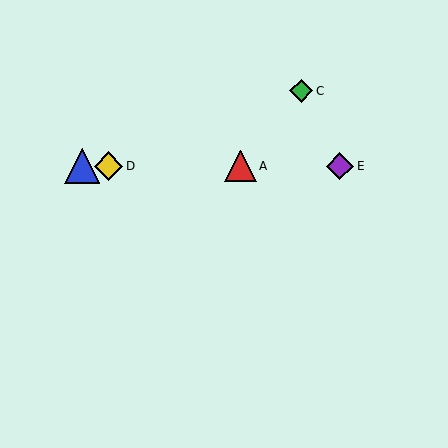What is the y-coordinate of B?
Object B is at y≈166.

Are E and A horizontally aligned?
Yes, both are at y≈166.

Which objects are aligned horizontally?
Objects A, B, D, E are aligned horizontally.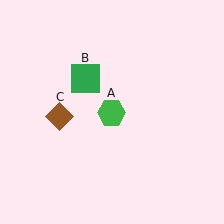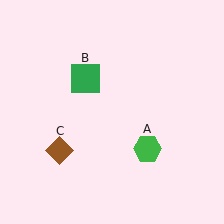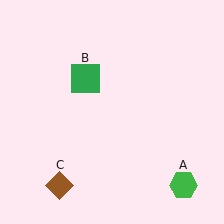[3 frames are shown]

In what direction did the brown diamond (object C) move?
The brown diamond (object C) moved down.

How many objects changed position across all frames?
2 objects changed position: green hexagon (object A), brown diamond (object C).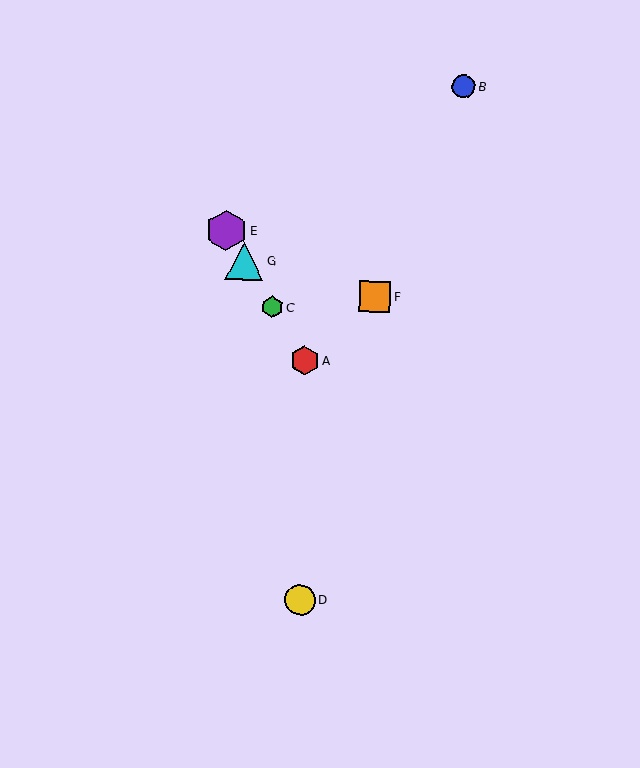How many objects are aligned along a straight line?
4 objects (A, C, E, G) are aligned along a straight line.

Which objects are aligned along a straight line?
Objects A, C, E, G are aligned along a straight line.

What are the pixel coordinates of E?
Object E is at (226, 230).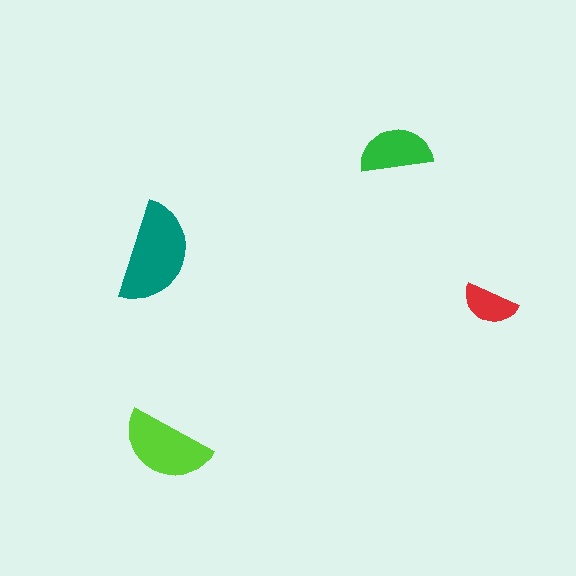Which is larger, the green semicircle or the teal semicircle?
The teal one.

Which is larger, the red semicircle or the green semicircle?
The green one.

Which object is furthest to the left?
The teal semicircle is leftmost.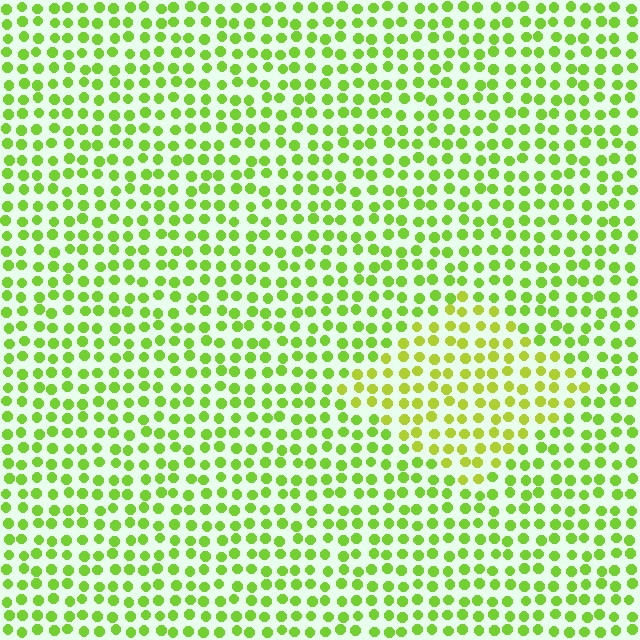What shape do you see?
I see a diamond.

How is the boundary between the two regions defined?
The boundary is defined purely by a slight shift in hue (about 22 degrees). Spacing, size, and orientation are identical on both sides.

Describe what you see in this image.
The image is filled with small lime elements in a uniform arrangement. A diamond-shaped region is visible where the elements are tinted to a slightly different hue, forming a subtle color boundary.